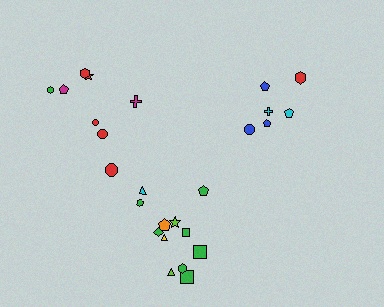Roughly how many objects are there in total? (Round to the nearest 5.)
Roughly 25 objects in total.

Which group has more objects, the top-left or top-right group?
The top-left group.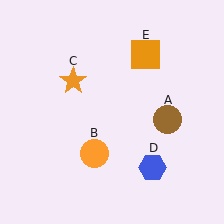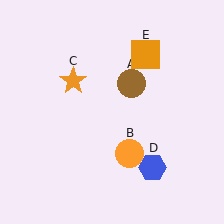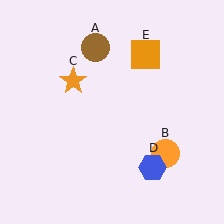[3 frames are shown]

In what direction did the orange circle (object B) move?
The orange circle (object B) moved right.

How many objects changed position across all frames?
2 objects changed position: brown circle (object A), orange circle (object B).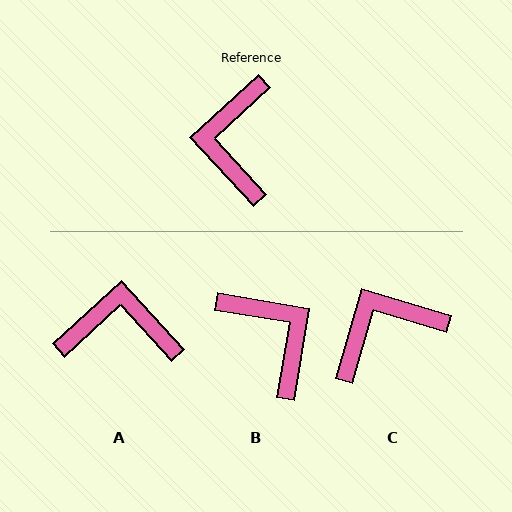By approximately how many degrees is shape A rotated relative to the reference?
Approximately 90 degrees clockwise.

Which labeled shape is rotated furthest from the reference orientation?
B, about 142 degrees away.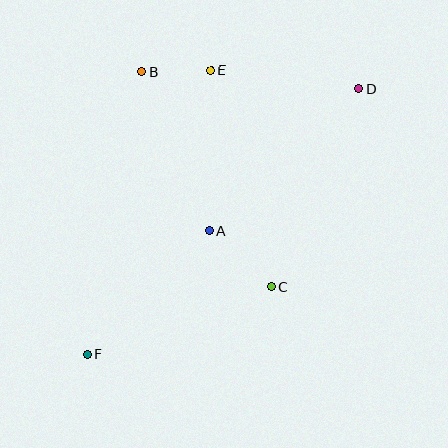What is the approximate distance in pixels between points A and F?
The distance between A and F is approximately 174 pixels.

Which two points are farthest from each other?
Points D and F are farthest from each other.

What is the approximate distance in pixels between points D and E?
The distance between D and E is approximately 149 pixels.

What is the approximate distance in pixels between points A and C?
The distance between A and C is approximately 83 pixels.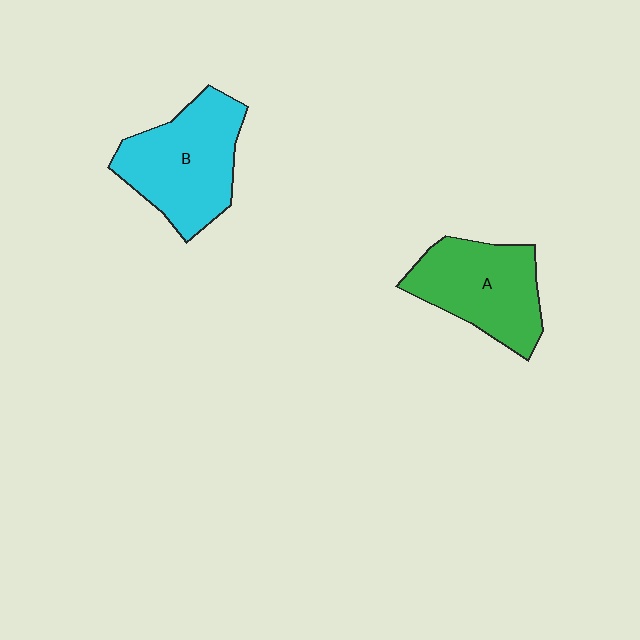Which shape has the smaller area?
Shape A (green).